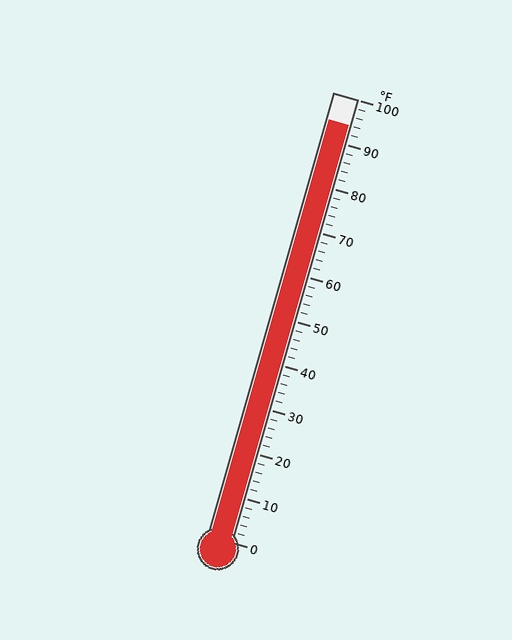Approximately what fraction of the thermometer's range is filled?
The thermometer is filled to approximately 95% of its range.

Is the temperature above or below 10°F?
The temperature is above 10°F.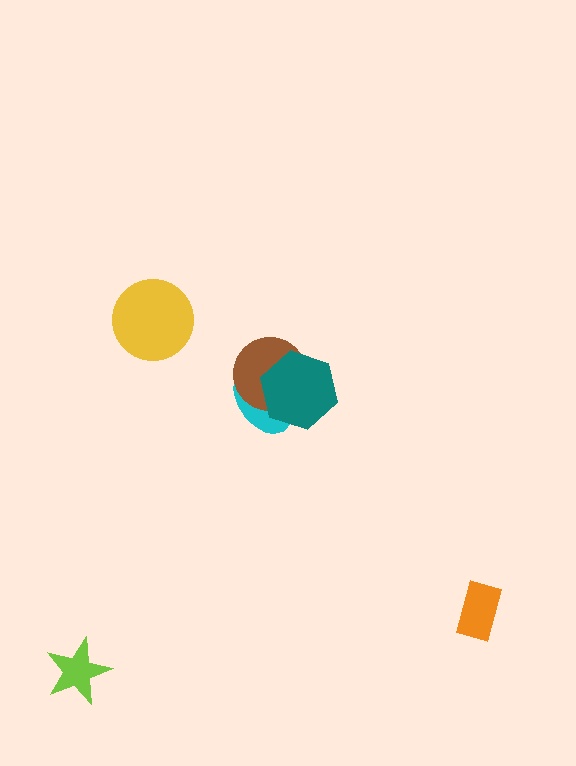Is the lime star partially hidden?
No, no other shape covers it.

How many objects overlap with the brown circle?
2 objects overlap with the brown circle.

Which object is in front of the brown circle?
The teal hexagon is in front of the brown circle.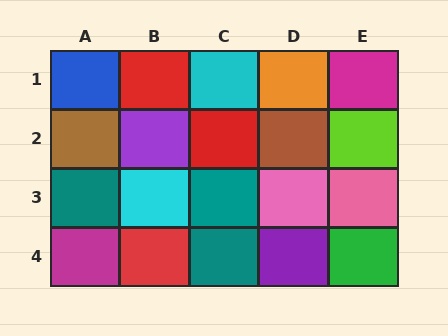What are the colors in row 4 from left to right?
Magenta, red, teal, purple, green.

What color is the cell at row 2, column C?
Red.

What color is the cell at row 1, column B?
Red.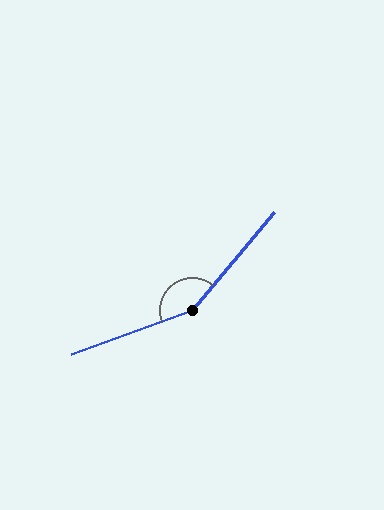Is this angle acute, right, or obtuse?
It is obtuse.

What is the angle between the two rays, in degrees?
Approximately 150 degrees.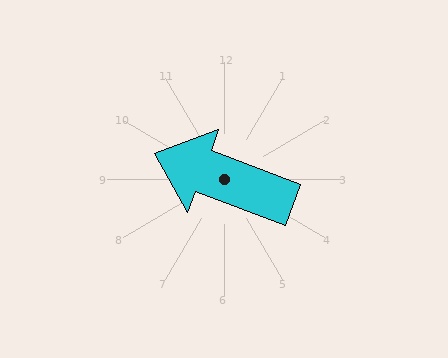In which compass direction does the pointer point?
West.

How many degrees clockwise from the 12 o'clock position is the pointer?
Approximately 291 degrees.